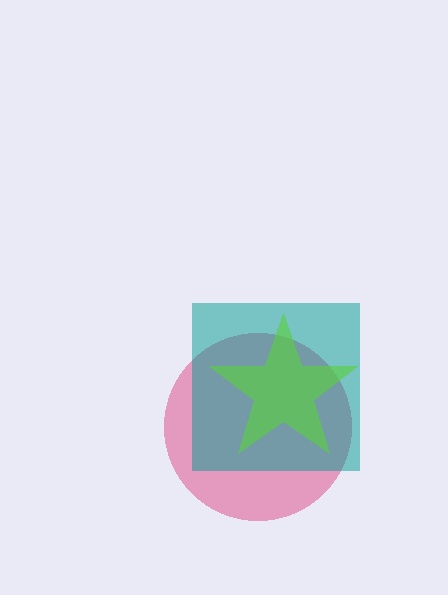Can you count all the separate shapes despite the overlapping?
Yes, there are 3 separate shapes.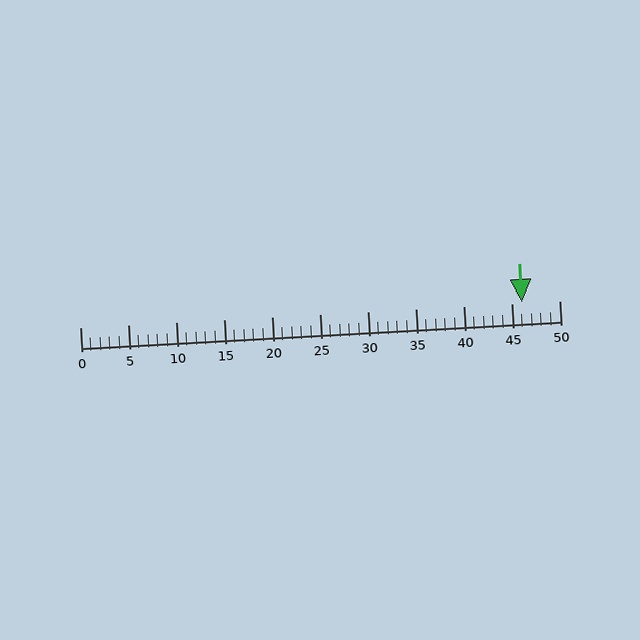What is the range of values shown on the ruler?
The ruler shows values from 0 to 50.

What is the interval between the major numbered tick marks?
The major tick marks are spaced 5 units apart.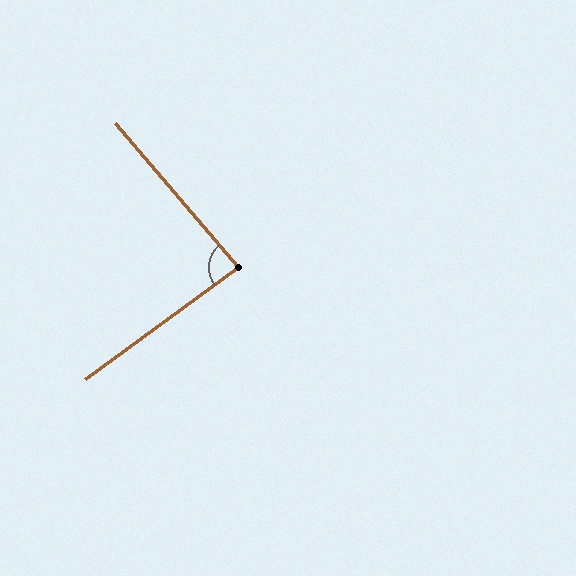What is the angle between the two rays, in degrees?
Approximately 86 degrees.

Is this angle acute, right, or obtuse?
It is approximately a right angle.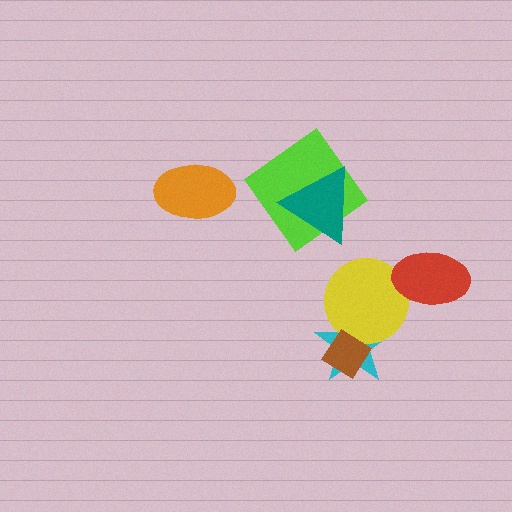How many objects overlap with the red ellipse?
1 object overlaps with the red ellipse.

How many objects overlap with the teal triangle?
1 object overlaps with the teal triangle.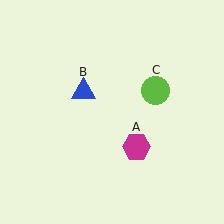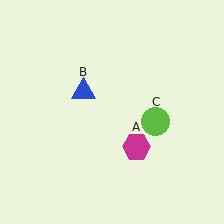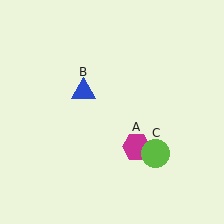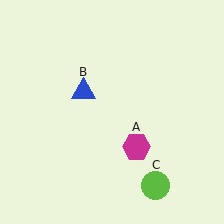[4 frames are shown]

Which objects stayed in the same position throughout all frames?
Magenta hexagon (object A) and blue triangle (object B) remained stationary.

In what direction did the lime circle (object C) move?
The lime circle (object C) moved down.